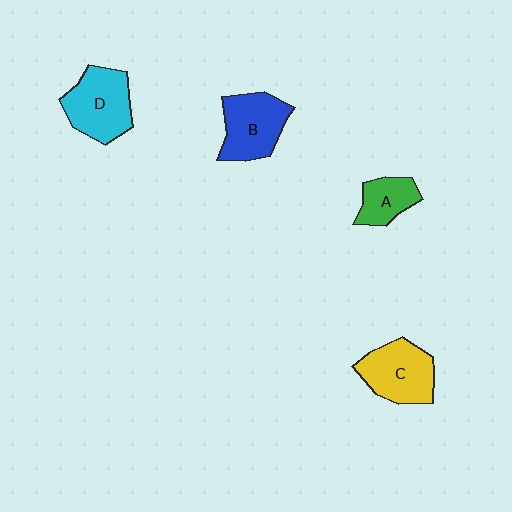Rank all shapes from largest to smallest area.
From largest to smallest: D (cyan), C (yellow), B (blue), A (green).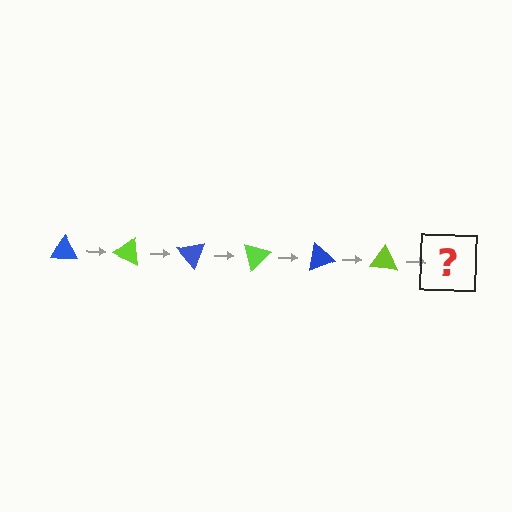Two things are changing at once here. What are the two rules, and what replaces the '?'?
The two rules are that it rotates 25 degrees each step and the color cycles through blue and lime. The '?' should be a blue triangle, rotated 150 degrees from the start.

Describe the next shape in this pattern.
It should be a blue triangle, rotated 150 degrees from the start.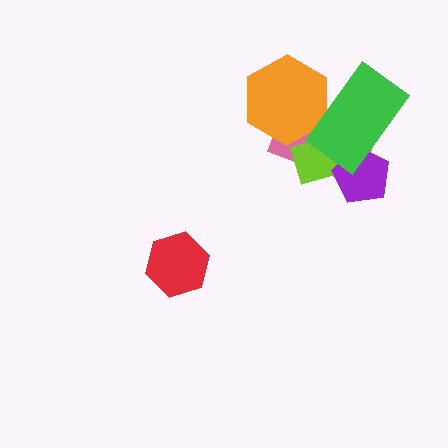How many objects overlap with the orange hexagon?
2 objects overlap with the orange hexagon.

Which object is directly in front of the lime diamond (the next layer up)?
The purple pentagon is directly in front of the lime diamond.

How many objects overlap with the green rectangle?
4 objects overlap with the green rectangle.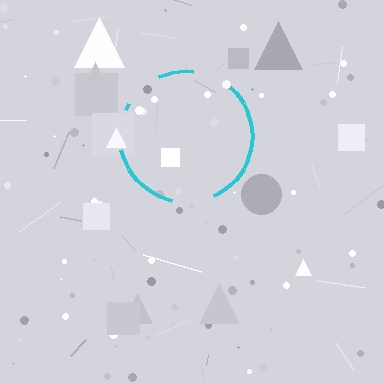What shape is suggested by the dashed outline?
The dashed outline suggests a circle.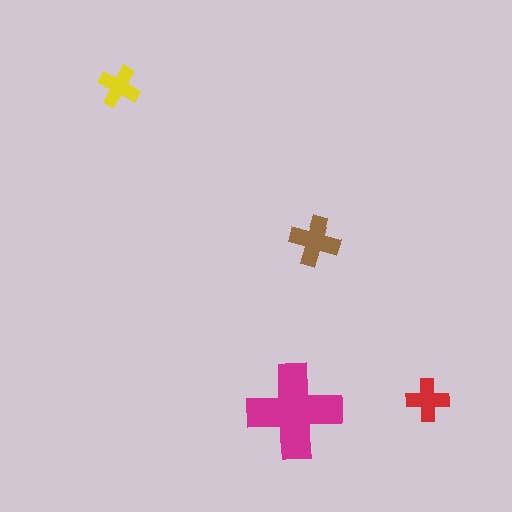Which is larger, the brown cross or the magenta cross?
The magenta one.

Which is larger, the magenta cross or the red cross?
The magenta one.